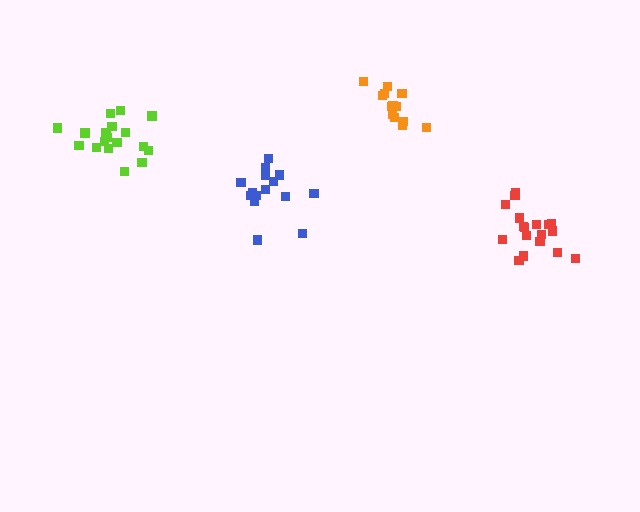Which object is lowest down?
The red cluster is bottommost.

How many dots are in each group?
Group 1: 16 dots, Group 2: 13 dots, Group 3: 18 dots, Group 4: 18 dots (65 total).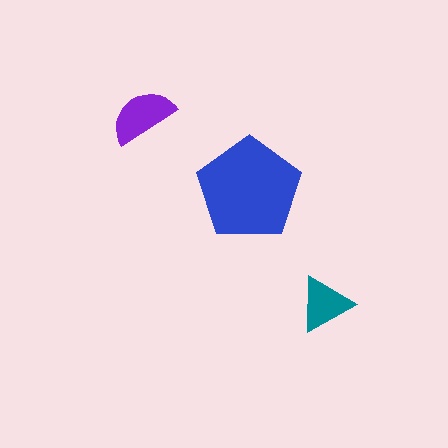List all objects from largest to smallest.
The blue pentagon, the purple semicircle, the teal triangle.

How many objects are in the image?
There are 3 objects in the image.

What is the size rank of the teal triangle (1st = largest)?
3rd.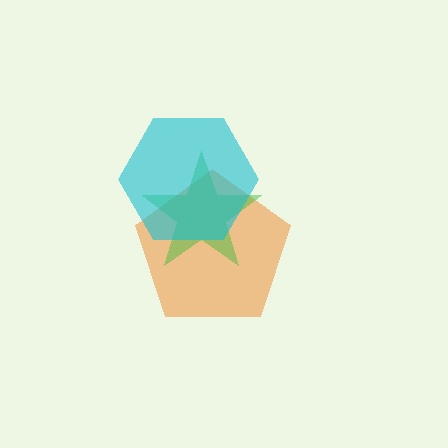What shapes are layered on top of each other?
The layered shapes are: an orange pentagon, a green star, a cyan hexagon.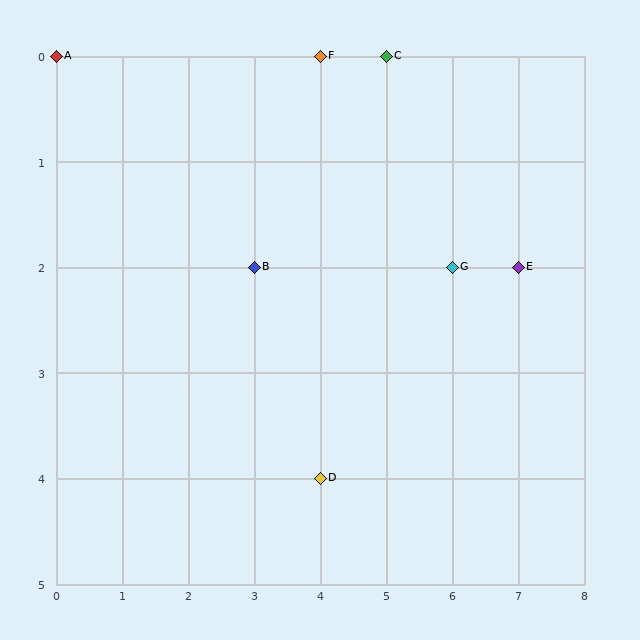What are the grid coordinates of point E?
Point E is at grid coordinates (7, 2).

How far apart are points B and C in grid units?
Points B and C are 2 columns and 2 rows apart (about 2.8 grid units diagonally).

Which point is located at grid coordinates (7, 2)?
Point E is at (7, 2).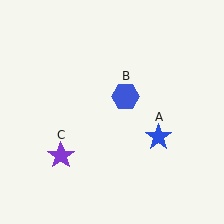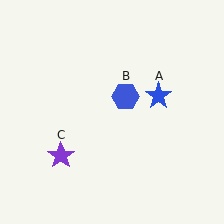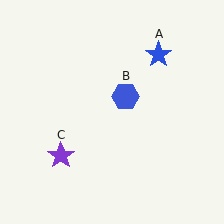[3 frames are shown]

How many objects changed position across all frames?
1 object changed position: blue star (object A).